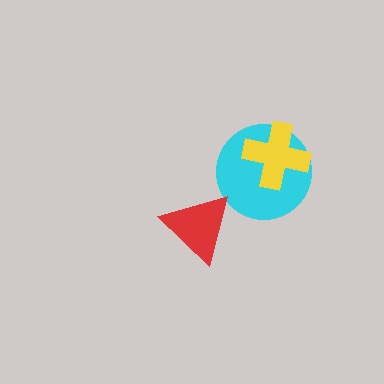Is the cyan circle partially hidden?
Yes, it is partially covered by another shape.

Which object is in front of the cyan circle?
The yellow cross is in front of the cyan circle.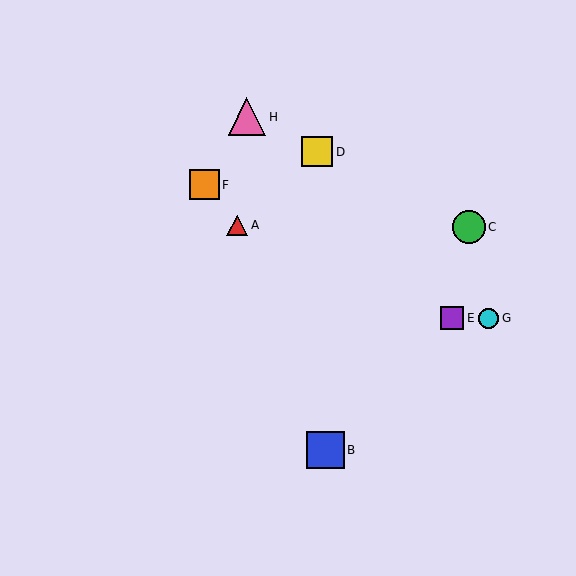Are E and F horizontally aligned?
No, E is at y≈318 and F is at y≈185.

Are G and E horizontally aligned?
Yes, both are at y≈318.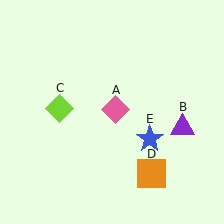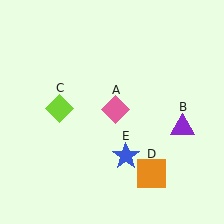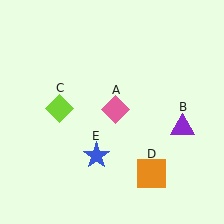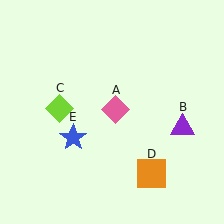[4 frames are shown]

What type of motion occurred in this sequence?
The blue star (object E) rotated clockwise around the center of the scene.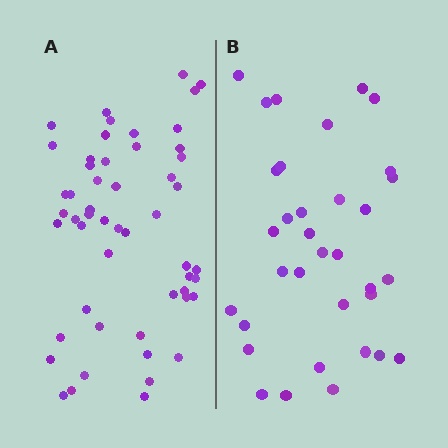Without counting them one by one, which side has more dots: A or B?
Region A (the left region) has more dots.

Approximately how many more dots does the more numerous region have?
Region A has approximately 20 more dots than region B.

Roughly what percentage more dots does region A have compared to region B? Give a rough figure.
About 55% more.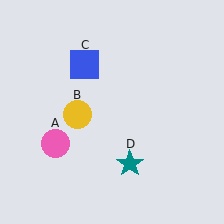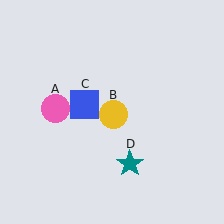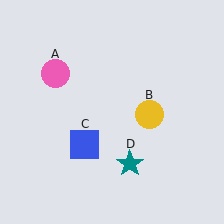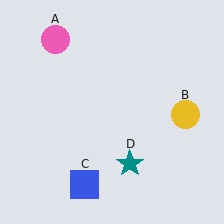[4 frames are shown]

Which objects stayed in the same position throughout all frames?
Teal star (object D) remained stationary.